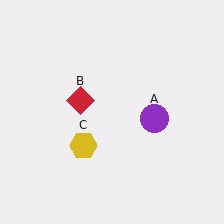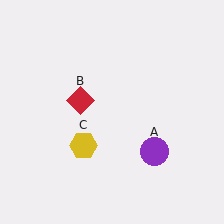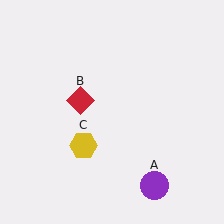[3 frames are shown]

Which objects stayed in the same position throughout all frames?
Red diamond (object B) and yellow hexagon (object C) remained stationary.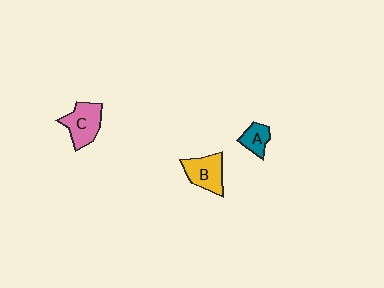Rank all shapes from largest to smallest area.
From largest to smallest: C (pink), B (yellow), A (teal).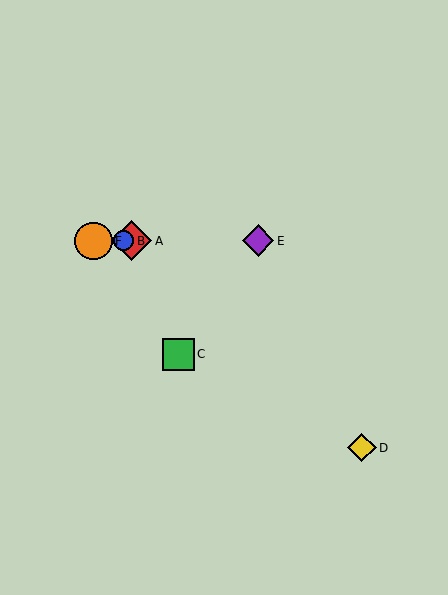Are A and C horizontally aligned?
No, A is at y≈241 and C is at y≈354.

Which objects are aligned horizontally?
Objects A, B, E, F are aligned horizontally.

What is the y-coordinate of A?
Object A is at y≈241.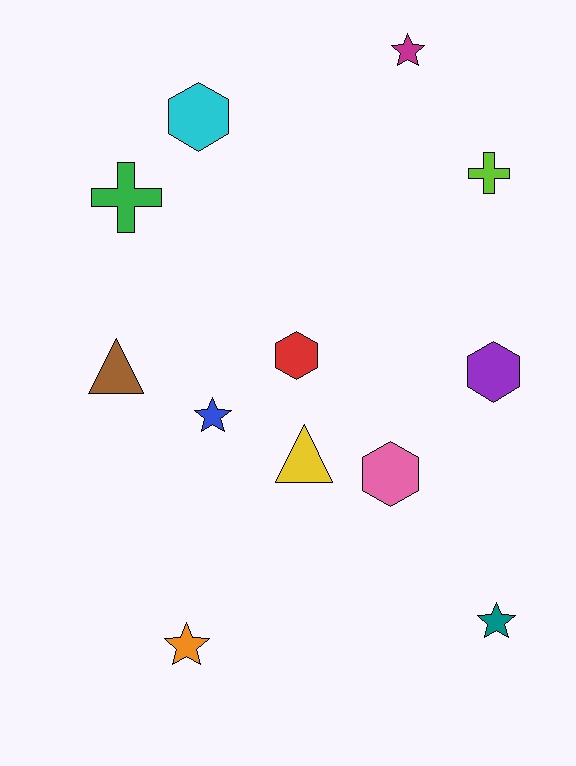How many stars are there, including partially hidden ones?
There are 4 stars.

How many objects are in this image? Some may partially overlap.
There are 12 objects.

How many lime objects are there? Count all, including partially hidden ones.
There is 1 lime object.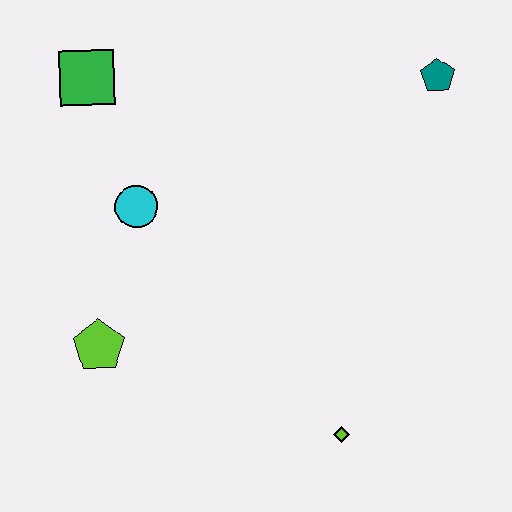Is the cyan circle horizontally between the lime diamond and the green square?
Yes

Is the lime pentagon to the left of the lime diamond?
Yes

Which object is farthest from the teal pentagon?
The lime pentagon is farthest from the teal pentagon.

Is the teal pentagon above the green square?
No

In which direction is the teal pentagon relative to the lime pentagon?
The teal pentagon is to the right of the lime pentagon.